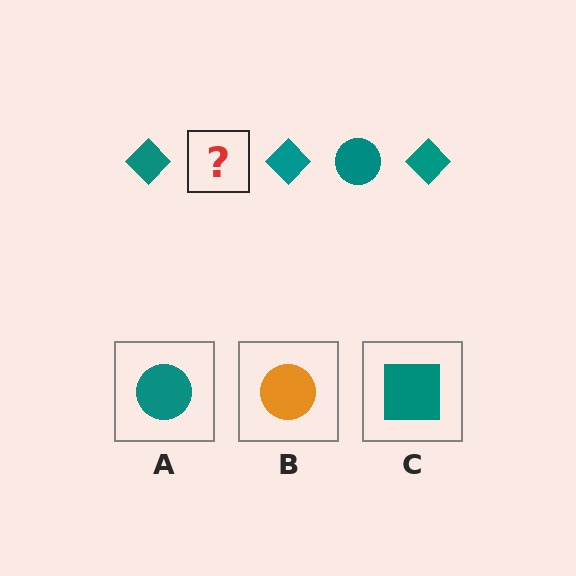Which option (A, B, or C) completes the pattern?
A.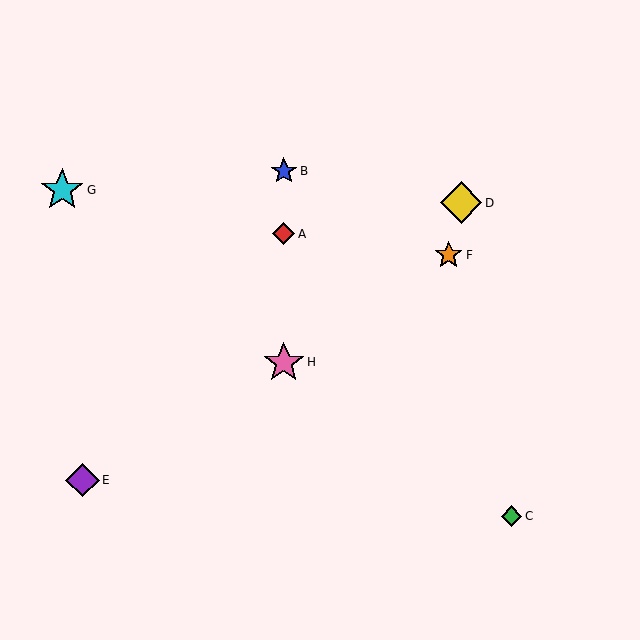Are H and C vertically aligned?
No, H is at x≈284 and C is at x≈512.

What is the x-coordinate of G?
Object G is at x≈62.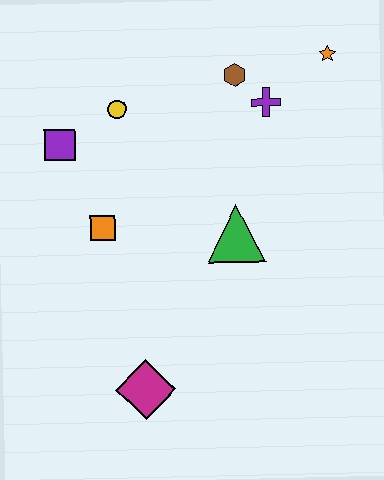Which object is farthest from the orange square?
The orange star is farthest from the orange square.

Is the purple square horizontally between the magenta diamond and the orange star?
No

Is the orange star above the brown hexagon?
Yes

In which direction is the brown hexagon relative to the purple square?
The brown hexagon is to the right of the purple square.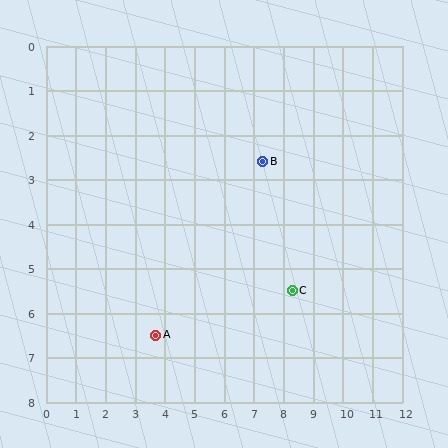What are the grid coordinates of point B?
Point B is at approximately (7.3, 2.6).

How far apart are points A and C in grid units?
Points A and C are about 4.7 grid units apart.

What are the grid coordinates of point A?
Point A is at approximately (3.7, 6.5).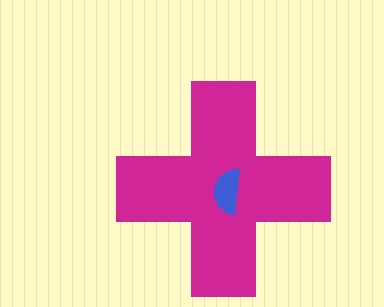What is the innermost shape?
The blue semicircle.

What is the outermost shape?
The magenta cross.